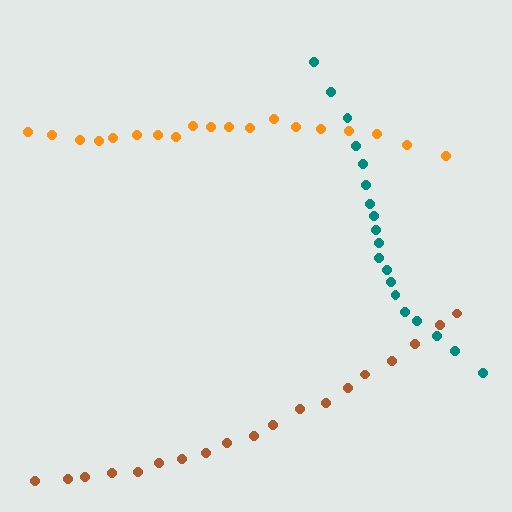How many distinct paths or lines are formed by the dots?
There are 3 distinct paths.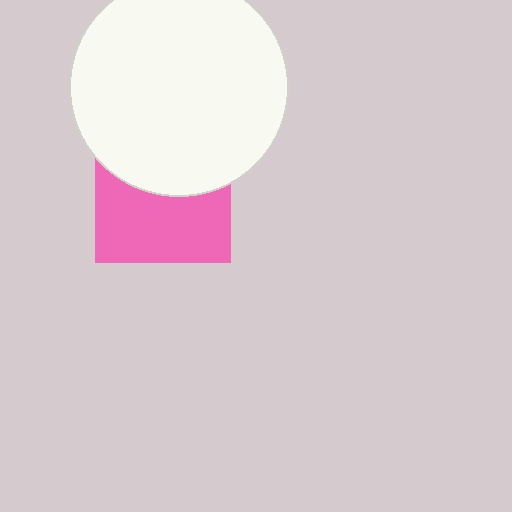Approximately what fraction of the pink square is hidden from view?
Roughly 45% of the pink square is hidden behind the white circle.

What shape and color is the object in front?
The object in front is a white circle.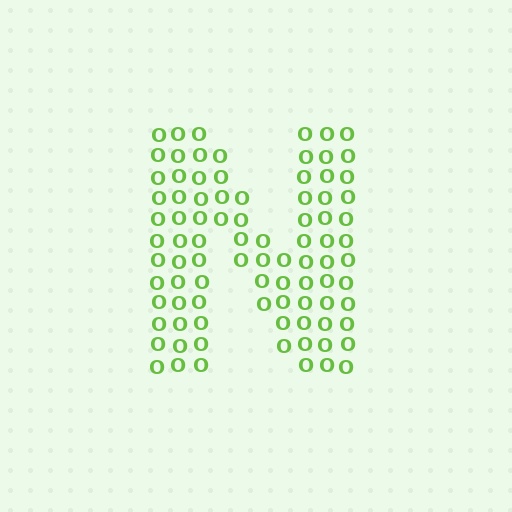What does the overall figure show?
The overall figure shows the letter N.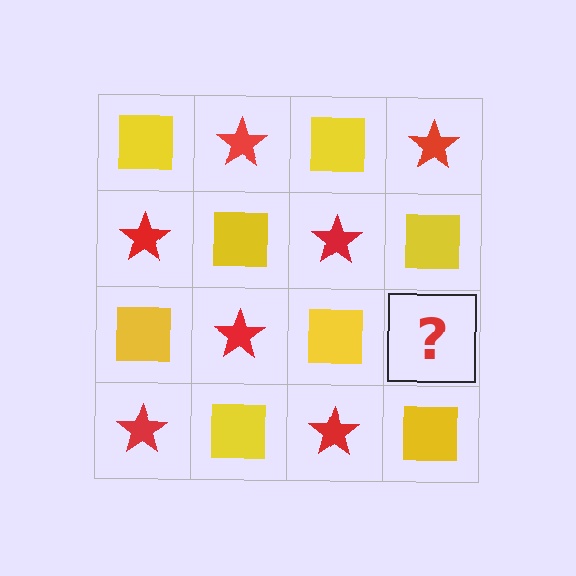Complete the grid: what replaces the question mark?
The question mark should be replaced with a red star.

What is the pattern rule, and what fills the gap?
The rule is that it alternates yellow square and red star in a checkerboard pattern. The gap should be filled with a red star.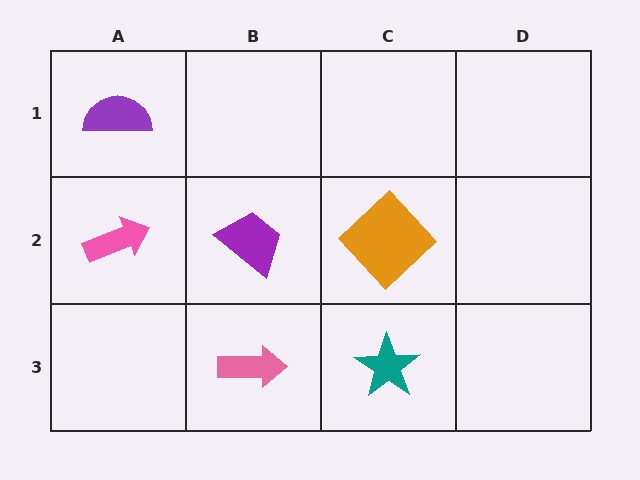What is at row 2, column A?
A pink arrow.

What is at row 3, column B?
A pink arrow.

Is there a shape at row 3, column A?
No, that cell is empty.